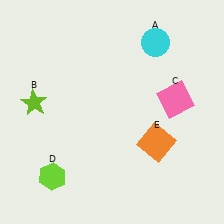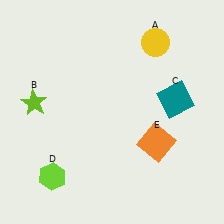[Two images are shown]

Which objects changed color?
A changed from cyan to yellow. C changed from pink to teal.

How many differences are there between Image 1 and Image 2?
There are 2 differences between the two images.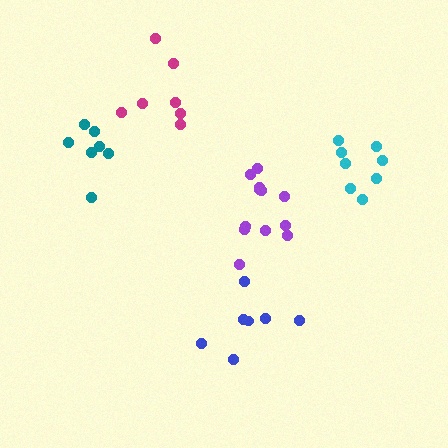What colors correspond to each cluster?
The clusters are colored: teal, blue, purple, magenta, cyan.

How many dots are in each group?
Group 1: 7 dots, Group 2: 7 dots, Group 3: 12 dots, Group 4: 7 dots, Group 5: 8 dots (41 total).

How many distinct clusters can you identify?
There are 5 distinct clusters.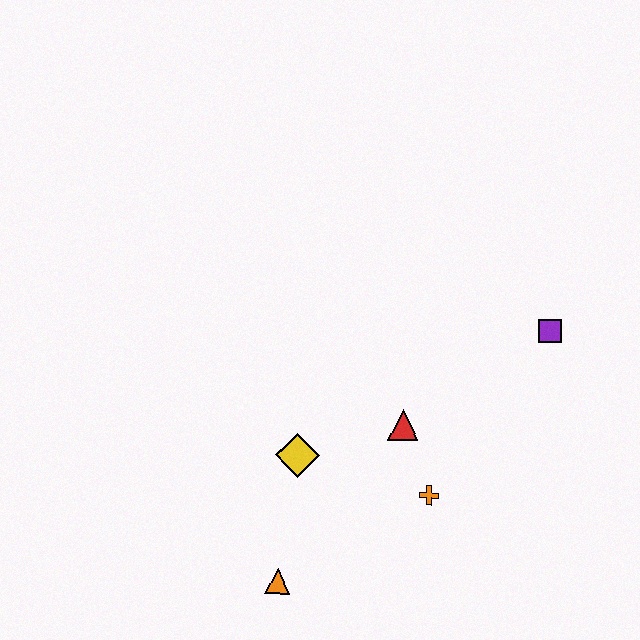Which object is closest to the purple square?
The red triangle is closest to the purple square.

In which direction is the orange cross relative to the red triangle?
The orange cross is below the red triangle.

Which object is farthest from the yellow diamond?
The purple square is farthest from the yellow diamond.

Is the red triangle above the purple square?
No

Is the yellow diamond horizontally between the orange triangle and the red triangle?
Yes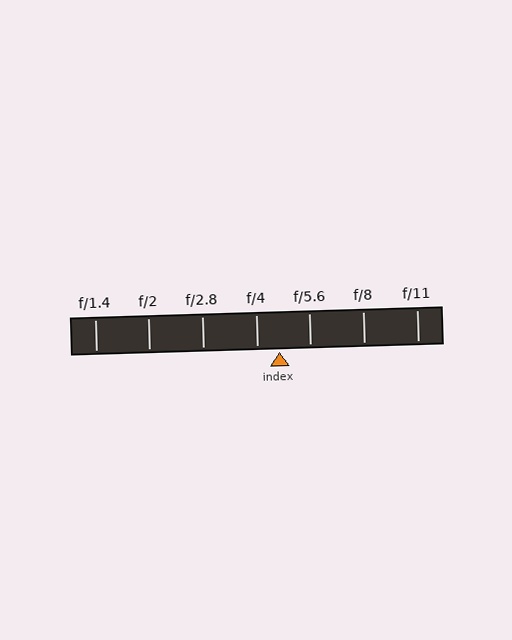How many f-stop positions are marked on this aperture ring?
There are 7 f-stop positions marked.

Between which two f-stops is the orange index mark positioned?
The index mark is between f/4 and f/5.6.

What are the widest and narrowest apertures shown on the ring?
The widest aperture shown is f/1.4 and the narrowest is f/11.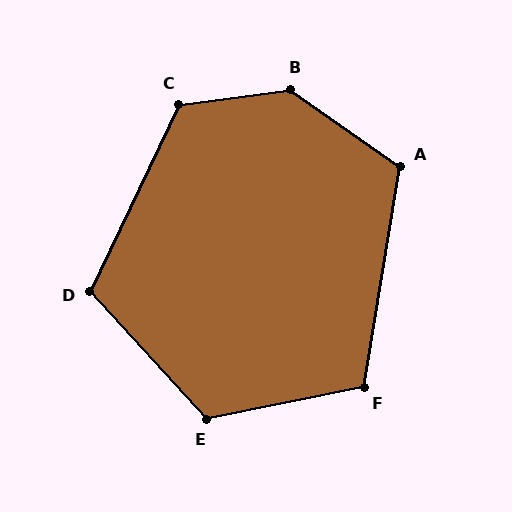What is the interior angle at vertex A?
Approximately 116 degrees (obtuse).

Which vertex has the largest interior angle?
B, at approximately 137 degrees.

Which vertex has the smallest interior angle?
F, at approximately 111 degrees.